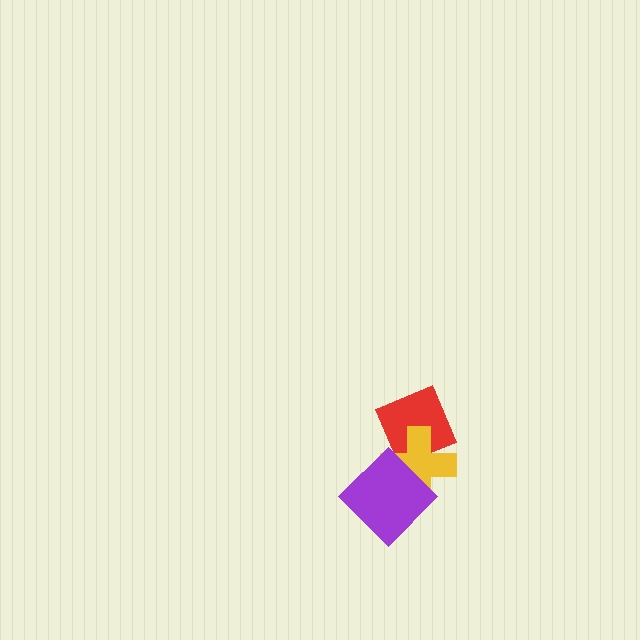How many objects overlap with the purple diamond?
2 objects overlap with the purple diamond.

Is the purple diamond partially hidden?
No, no other shape covers it.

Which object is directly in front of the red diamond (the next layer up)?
The yellow cross is directly in front of the red diamond.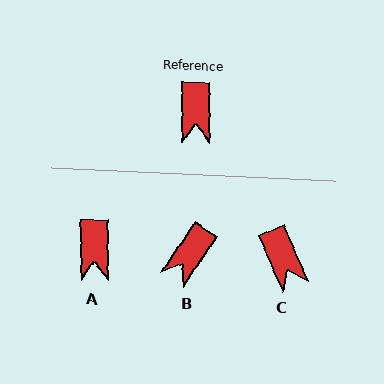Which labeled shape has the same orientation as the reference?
A.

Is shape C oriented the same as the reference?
No, it is off by about 23 degrees.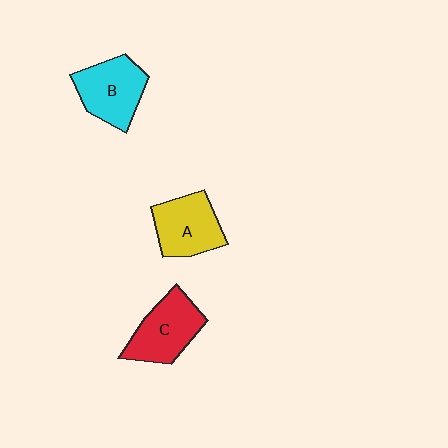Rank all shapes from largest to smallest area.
From largest to smallest: C (red), B (cyan), A (yellow).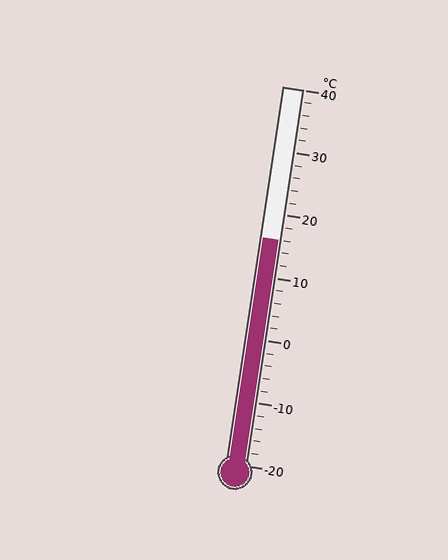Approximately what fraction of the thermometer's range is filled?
The thermometer is filled to approximately 60% of its range.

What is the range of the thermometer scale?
The thermometer scale ranges from -20°C to 40°C.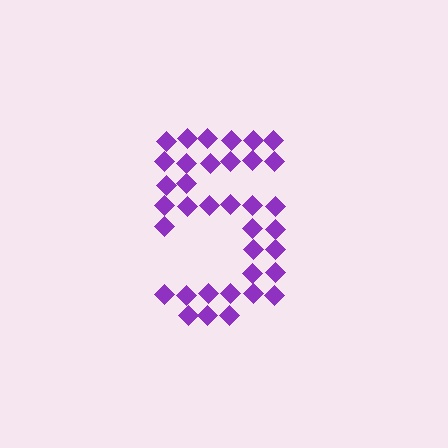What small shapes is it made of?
It is made of small diamonds.